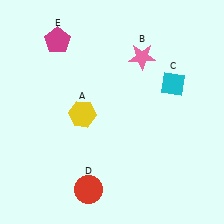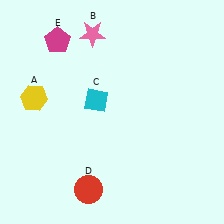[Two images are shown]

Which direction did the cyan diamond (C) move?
The cyan diamond (C) moved left.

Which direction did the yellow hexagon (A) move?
The yellow hexagon (A) moved left.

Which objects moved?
The objects that moved are: the yellow hexagon (A), the pink star (B), the cyan diamond (C).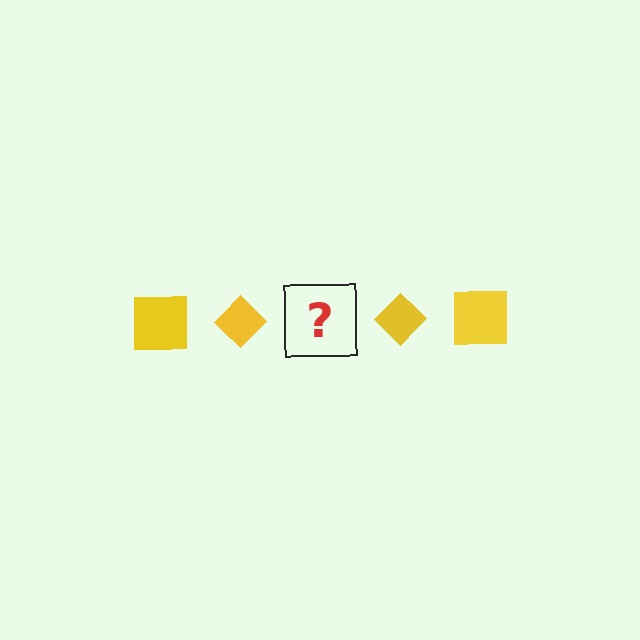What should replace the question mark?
The question mark should be replaced with a yellow square.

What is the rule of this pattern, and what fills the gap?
The rule is that the pattern cycles through square, diamond shapes in yellow. The gap should be filled with a yellow square.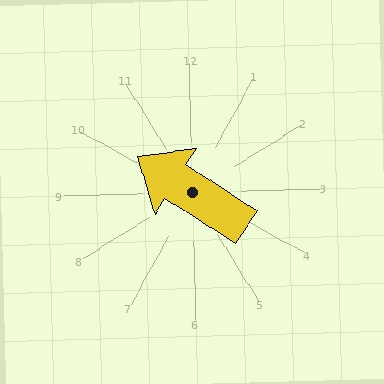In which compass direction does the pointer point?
Northwest.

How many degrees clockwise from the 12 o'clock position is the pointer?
Approximately 304 degrees.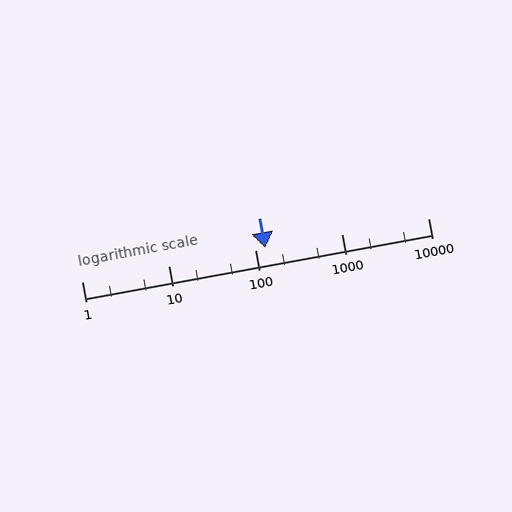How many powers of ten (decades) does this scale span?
The scale spans 4 decades, from 1 to 10000.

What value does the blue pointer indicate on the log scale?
The pointer indicates approximately 130.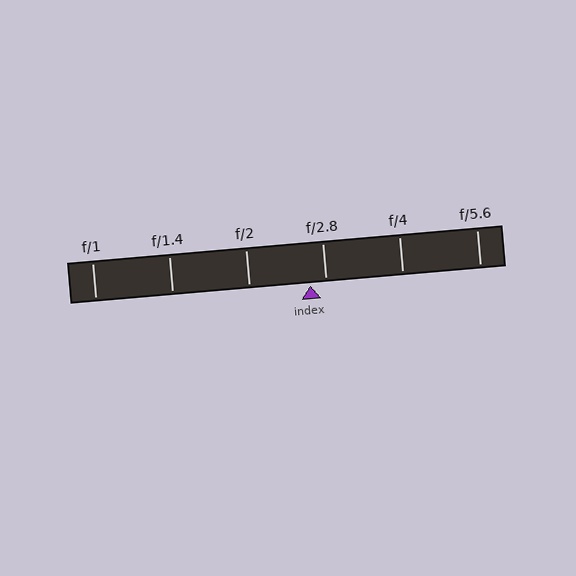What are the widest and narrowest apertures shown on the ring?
The widest aperture shown is f/1 and the narrowest is f/5.6.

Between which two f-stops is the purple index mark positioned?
The index mark is between f/2 and f/2.8.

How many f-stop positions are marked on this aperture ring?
There are 6 f-stop positions marked.